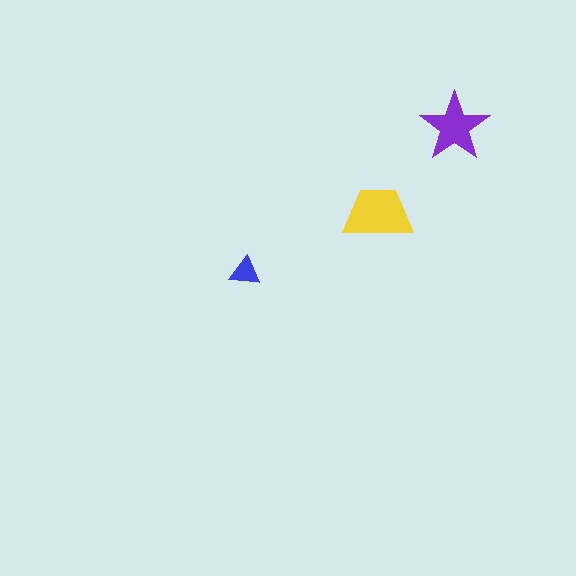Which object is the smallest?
The blue triangle.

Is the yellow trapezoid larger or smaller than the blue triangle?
Larger.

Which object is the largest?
The yellow trapezoid.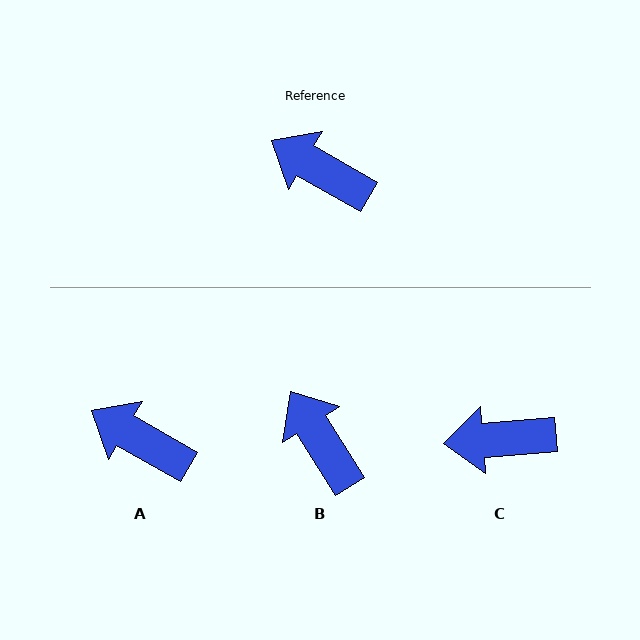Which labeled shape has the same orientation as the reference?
A.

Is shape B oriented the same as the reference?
No, it is off by about 28 degrees.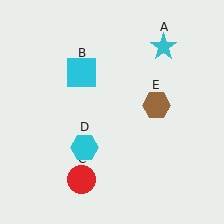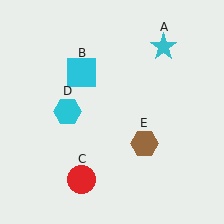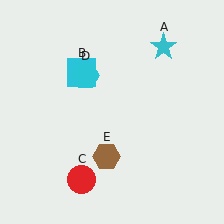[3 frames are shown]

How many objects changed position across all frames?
2 objects changed position: cyan hexagon (object D), brown hexagon (object E).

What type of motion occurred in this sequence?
The cyan hexagon (object D), brown hexagon (object E) rotated clockwise around the center of the scene.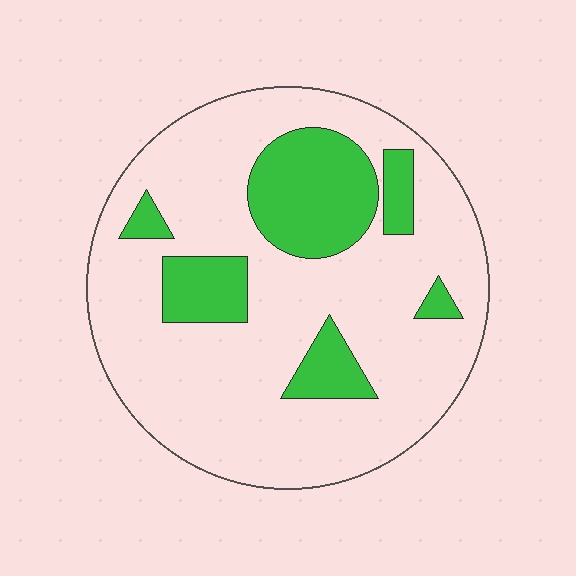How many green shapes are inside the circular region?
6.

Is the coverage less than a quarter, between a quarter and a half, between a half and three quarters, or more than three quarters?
Less than a quarter.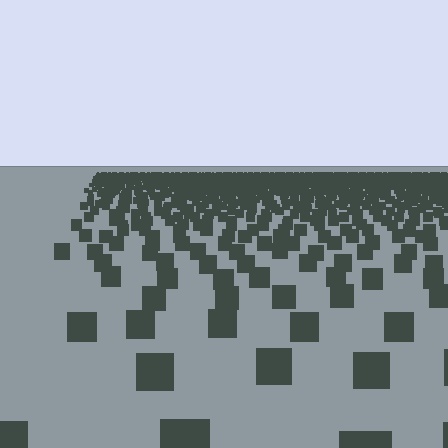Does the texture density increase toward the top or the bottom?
Density increases toward the top.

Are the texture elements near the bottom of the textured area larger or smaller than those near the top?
Larger. Near the bottom, elements are closer to the viewer and appear at a bigger on-screen size.